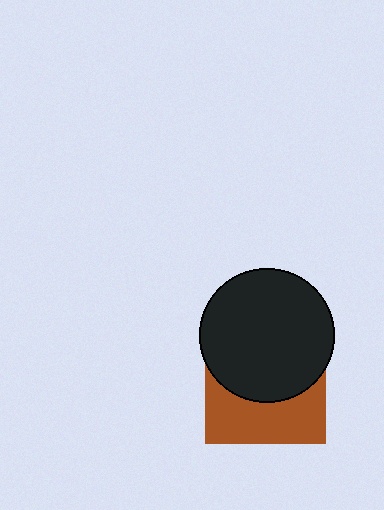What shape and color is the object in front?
The object in front is a black circle.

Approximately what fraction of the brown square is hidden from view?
Roughly 58% of the brown square is hidden behind the black circle.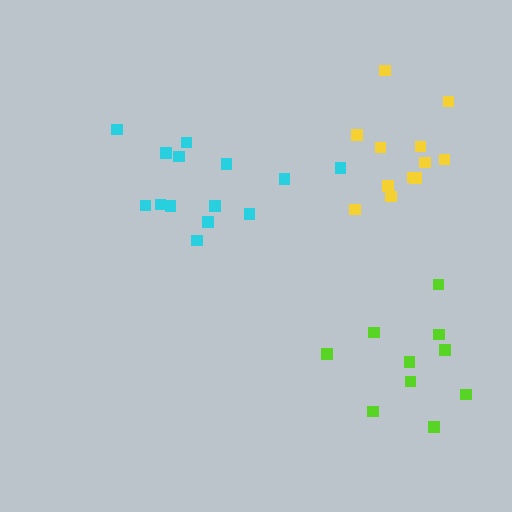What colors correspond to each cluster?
The clusters are colored: cyan, yellow, lime.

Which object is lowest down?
The lime cluster is bottommost.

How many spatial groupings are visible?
There are 3 spatial groupings.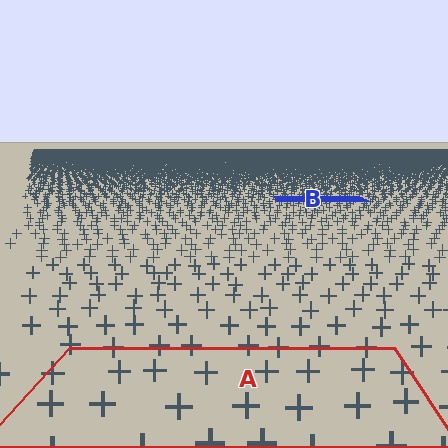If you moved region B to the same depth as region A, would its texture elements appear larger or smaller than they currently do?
They would appear larger. At a closer depth, the same texture elements are projected at a bigger on-screen size.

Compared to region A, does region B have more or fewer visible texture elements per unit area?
Region B has more texture elements per unit area — they are packed more densely because it is farther away.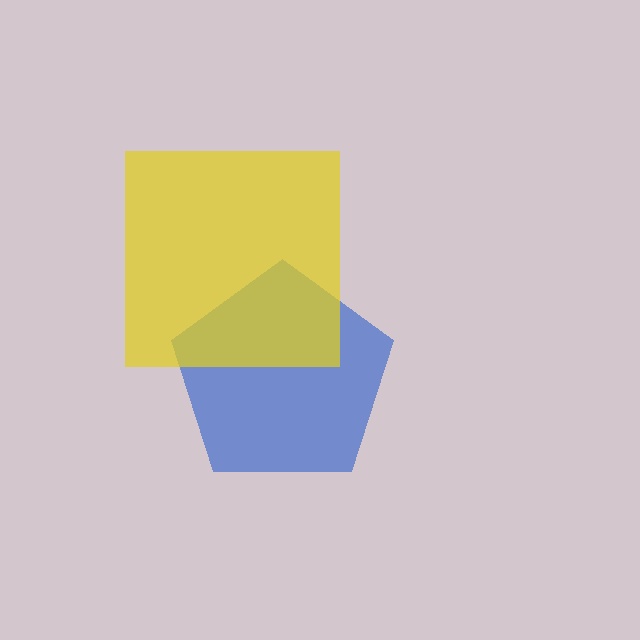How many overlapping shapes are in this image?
There are 2 overlapping shapes in the image.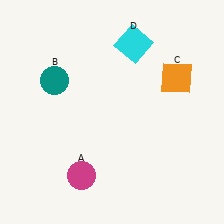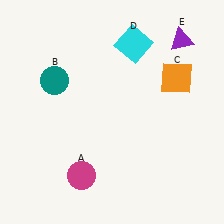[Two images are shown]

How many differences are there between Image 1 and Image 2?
There is 1 difference between the two images.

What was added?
A purple triangle (E) was added in Image 2.